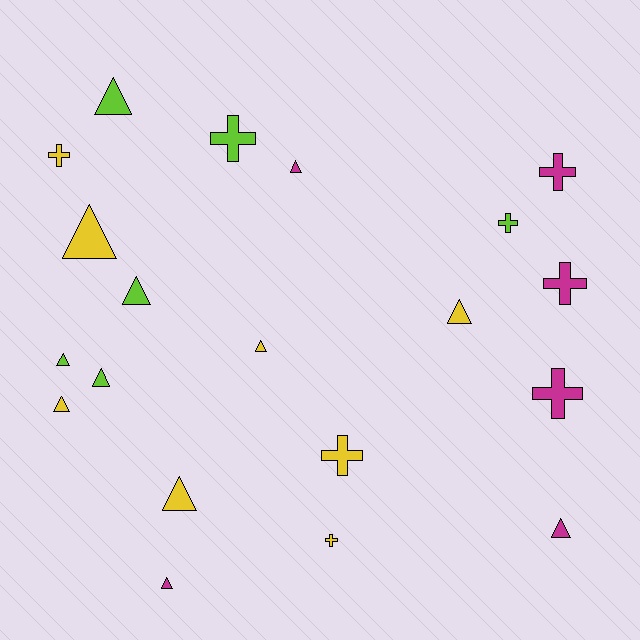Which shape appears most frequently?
Triangle, with 12 objects.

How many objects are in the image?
There are 20 objects.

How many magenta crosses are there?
There are 3 magenta crosses.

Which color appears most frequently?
Yellow, with 8 objects.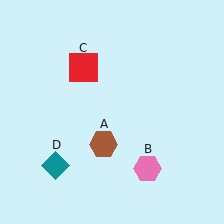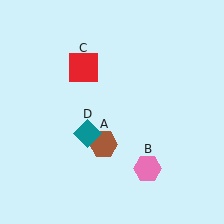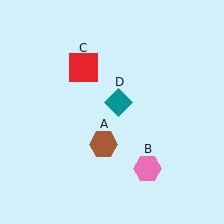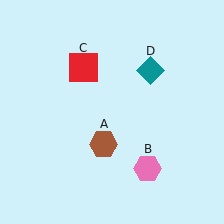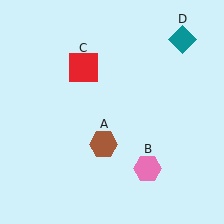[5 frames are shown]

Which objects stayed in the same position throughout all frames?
Brown hexagon (object A) and pink hexagon (object B) and red square (object C) remained stationary.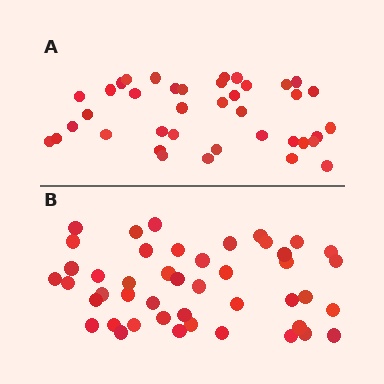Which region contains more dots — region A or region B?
Region B (the bottom region) has more dots.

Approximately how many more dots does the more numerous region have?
Region B has about 6 more dots than region A.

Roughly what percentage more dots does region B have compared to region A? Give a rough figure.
About 15% more.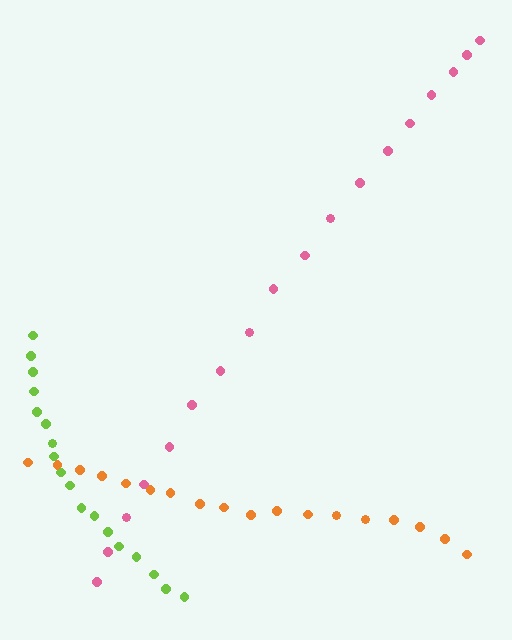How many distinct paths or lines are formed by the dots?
There are 3 distinct paths.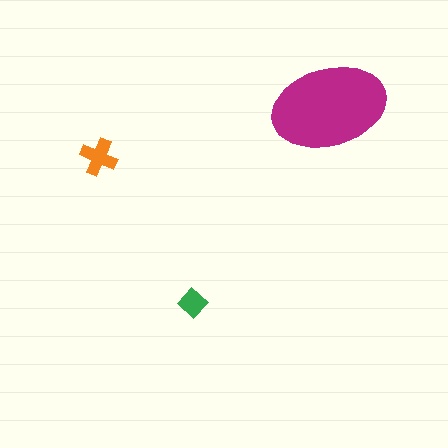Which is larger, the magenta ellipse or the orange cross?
The magenta ellipse.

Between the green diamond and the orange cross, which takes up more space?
The orange cross.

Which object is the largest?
The magenta ellipse.